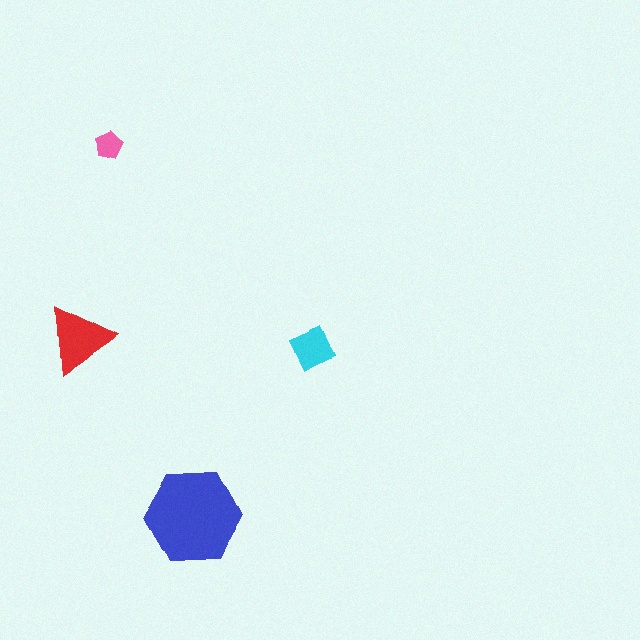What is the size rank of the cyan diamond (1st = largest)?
3rd.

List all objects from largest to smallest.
The blue hexagon, the red triangle, the cyan diamond, the pink pentagon.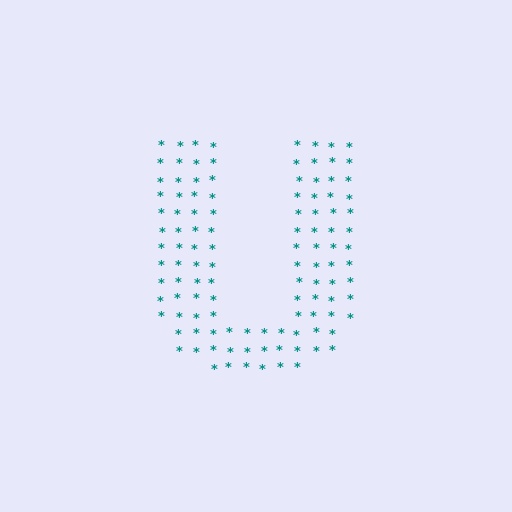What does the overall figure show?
The overall figure shows the letter U.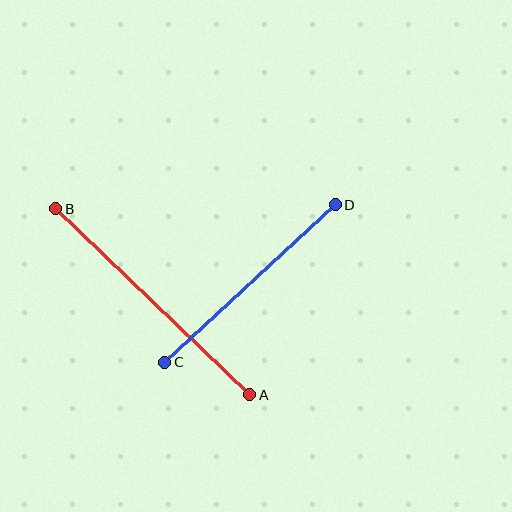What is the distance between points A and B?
The distance is approximately 269 pixels.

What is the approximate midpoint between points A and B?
The midpoint is at approximately (153, 302) pixels.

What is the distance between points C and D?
The distance is approximately 232 pixels.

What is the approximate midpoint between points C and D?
The midpoint is at approximately (250, 283) pixels.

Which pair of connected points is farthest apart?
Points A and B are farthest apart.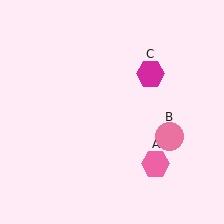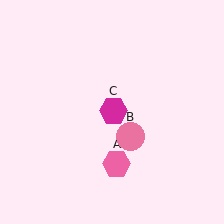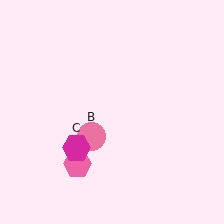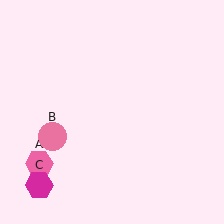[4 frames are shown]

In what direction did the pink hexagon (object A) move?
The pink hexagon (object A) moved left.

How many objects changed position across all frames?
3 objects changed position: pink hexagon (object A), pink circle (object B), magenta hexagon (object C).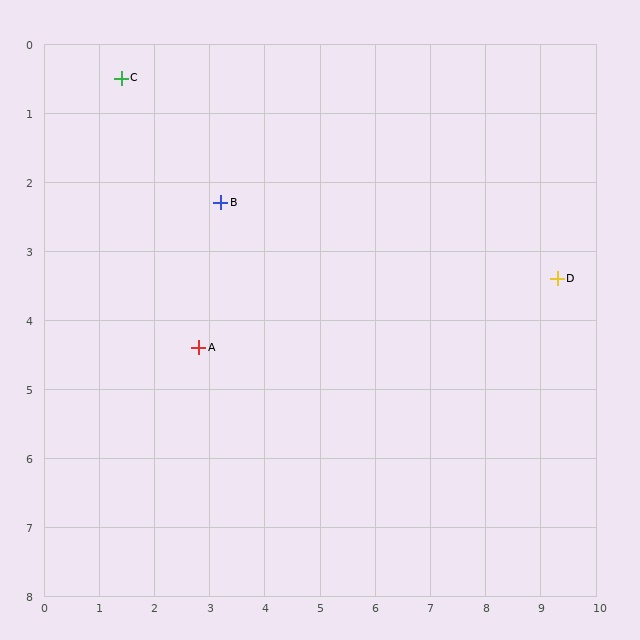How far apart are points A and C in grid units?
Points A and C are about 4.1 grid units apart.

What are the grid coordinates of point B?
Point B is at approximately (3.2, 2.3).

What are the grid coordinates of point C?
Point C is at approximately (1.4, 0.5).